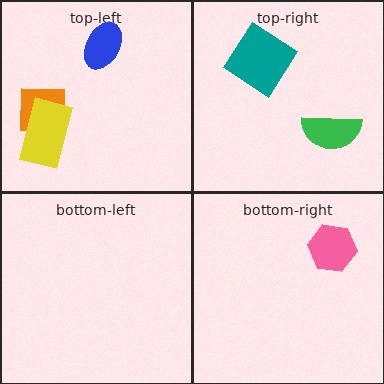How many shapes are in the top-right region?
2.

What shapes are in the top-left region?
The orange square, the yellow rectangle, the blue ellipse.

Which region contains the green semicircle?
The top-right region.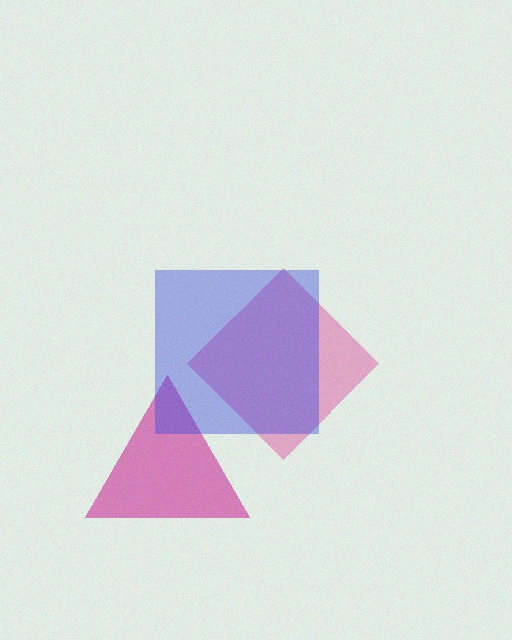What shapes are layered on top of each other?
The layered shapes are: a pink diamond, a magenta triangle, a blue square.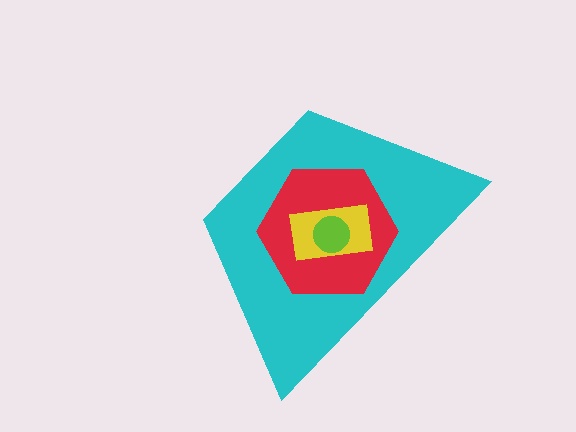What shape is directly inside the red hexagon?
The yellow rectangle.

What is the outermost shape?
The cyan trapezoid.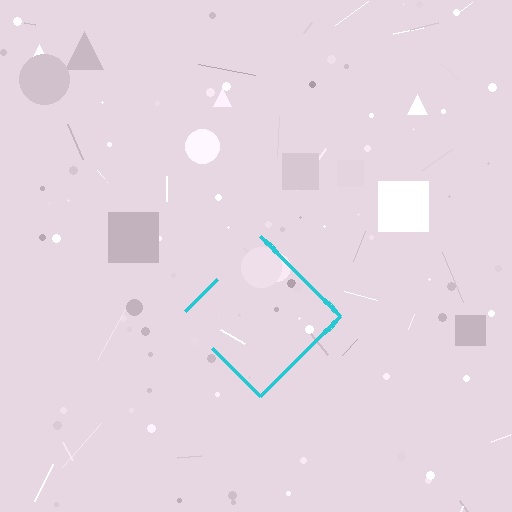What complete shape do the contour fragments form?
The contour fragments form a diamond.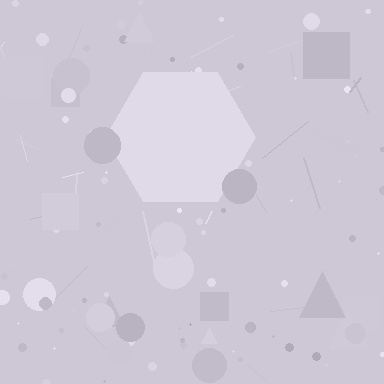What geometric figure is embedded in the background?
A hexagon is embedded in the background.